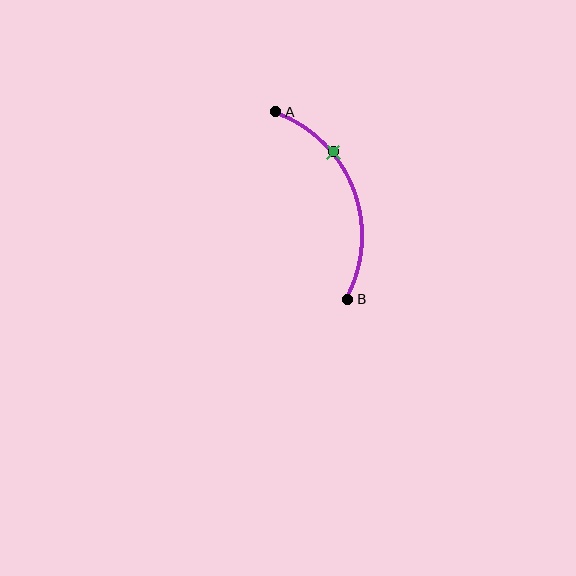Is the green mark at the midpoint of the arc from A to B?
No. The green mark lies on the arc but is closer to endpoint A. The arc midpoint would be at the point on the curve equidistant along the arc from both A and B.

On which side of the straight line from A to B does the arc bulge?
The arc bulges to the right of the straight line connecting A and B.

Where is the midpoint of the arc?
The arc midpoint is the point on the curve farthest from the straight line joining A and B. It sits to the right of that line.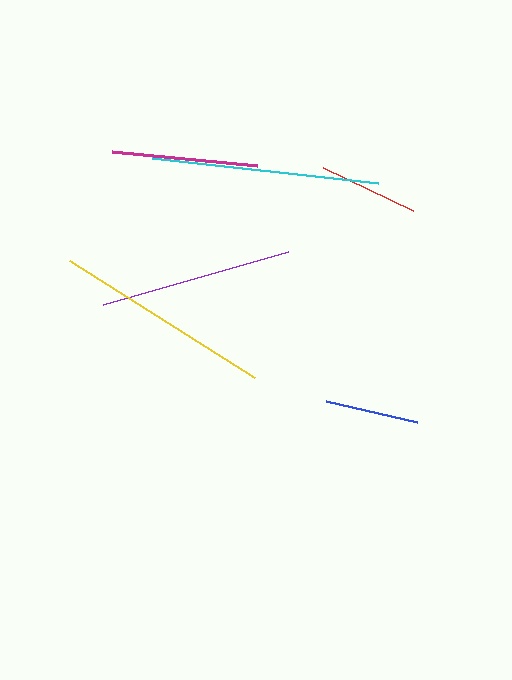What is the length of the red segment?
The red segment is approximately 100 pixels long.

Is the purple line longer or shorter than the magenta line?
The purple line is longer than the magenta line.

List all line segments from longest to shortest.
From longest to shortest: cyan, yellow, purple, magenta, red, blue.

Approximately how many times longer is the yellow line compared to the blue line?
The yellow line is approximately 2.3 times the length of the blue line.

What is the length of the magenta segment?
The magenta segment is approximately 145 pixels long.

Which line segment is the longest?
The cyan line is the longest at approximately 227 pixels.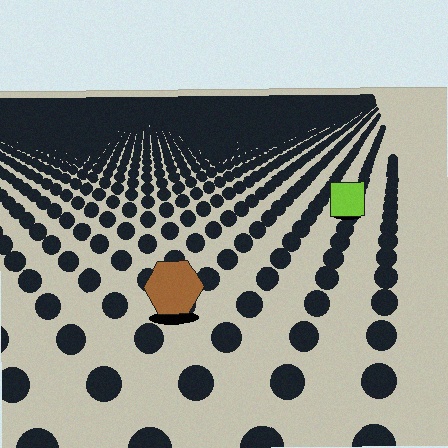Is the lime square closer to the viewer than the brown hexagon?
No. The brown hexagon is closer — you can tell from the texture gradient: the ground texture is coarser near it.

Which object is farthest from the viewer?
The lime square is farthest from the viewer. It appears smaller and the ground texture around it is denser.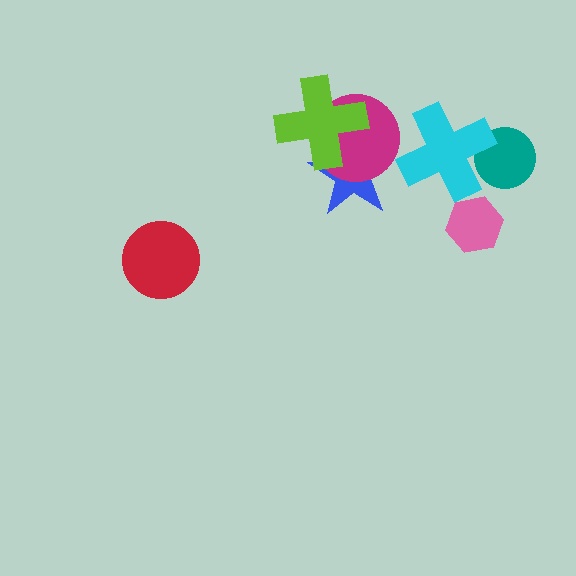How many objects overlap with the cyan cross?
1 object overlaps with the cyan cross.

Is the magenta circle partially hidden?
Yes, it is partially covered by another shape.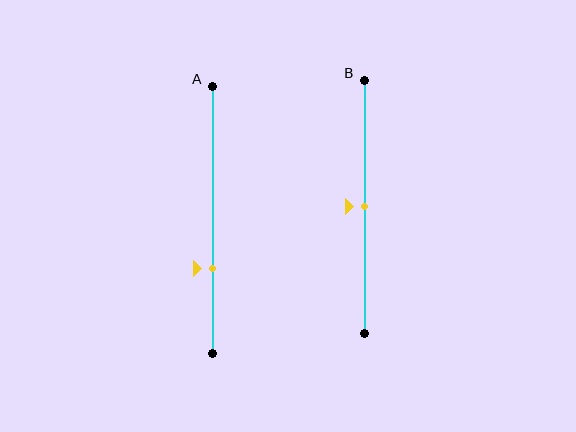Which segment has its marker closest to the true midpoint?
Segment B has its marker closest to the true midpoint.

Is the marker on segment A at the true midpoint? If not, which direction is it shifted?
No, the marker on segment A is shifted downward by about 18% of the segment length.